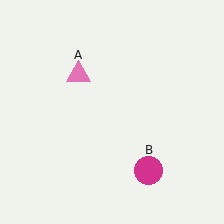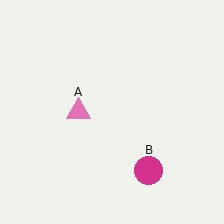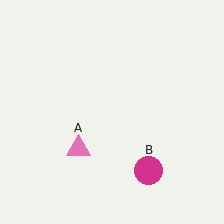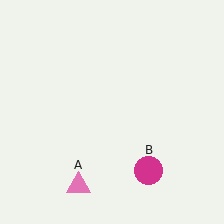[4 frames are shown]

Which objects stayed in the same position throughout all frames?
Magenta circle (object B) remained stationary.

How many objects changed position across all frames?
1 object changed position: pink triangle (object A).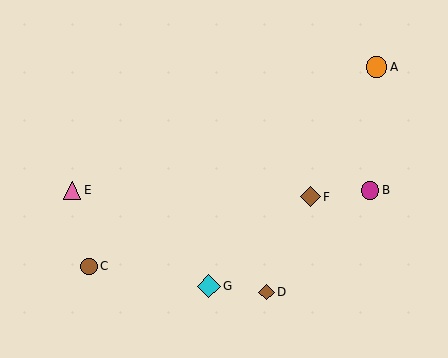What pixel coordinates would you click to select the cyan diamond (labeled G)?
Click at (209, 286) to select the cyan diamond G.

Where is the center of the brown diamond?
The center of the brown diamond is at (310, 197).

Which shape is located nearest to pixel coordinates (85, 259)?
The brown circle (labeled C) at (89, 266) is nearest to that location.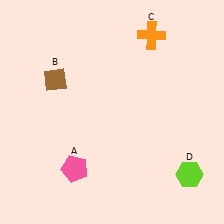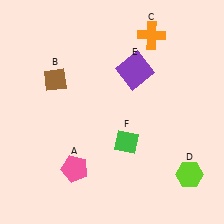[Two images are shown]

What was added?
A purple square (E), a green diamond (F) were added in Image 2.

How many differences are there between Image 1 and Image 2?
There are 2 differences between the two images.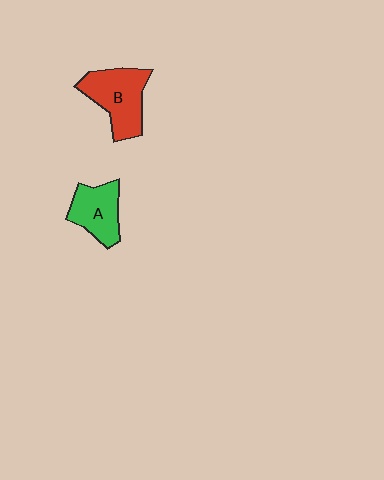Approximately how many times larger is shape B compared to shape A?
Approximately 1.3 times.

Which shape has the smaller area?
Shape A (green).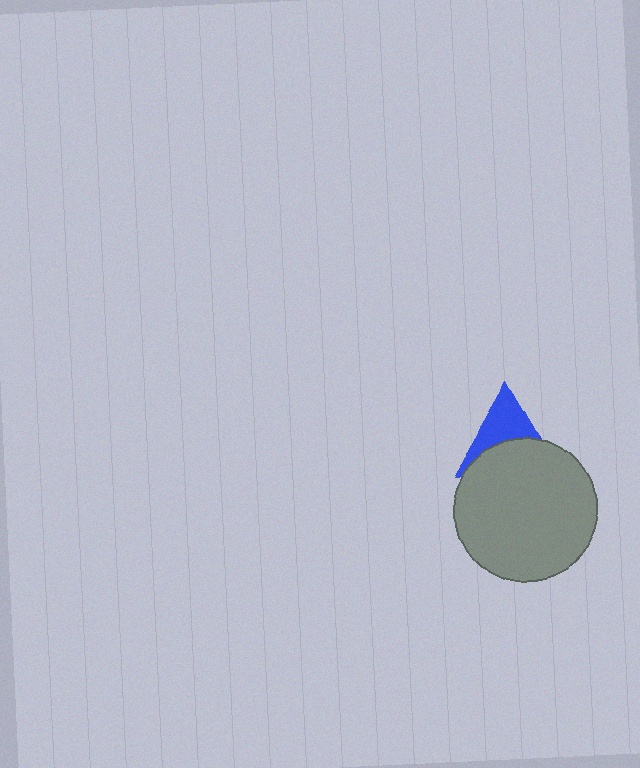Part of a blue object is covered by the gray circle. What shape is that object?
It is a triangle.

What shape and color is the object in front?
The object in front is a gray circle.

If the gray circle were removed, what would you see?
You would see the complete blue triangle.